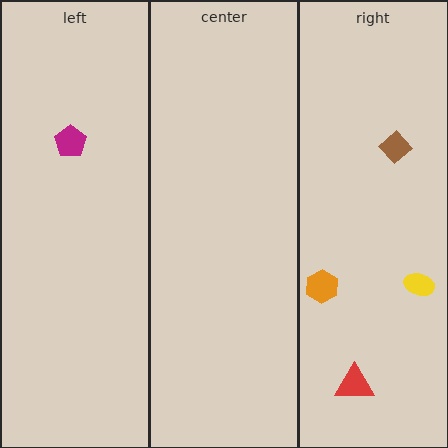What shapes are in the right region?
The red triangle, the orange hexagon, the brown diamond, the yellow ellipse.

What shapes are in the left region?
The magenta pentagon.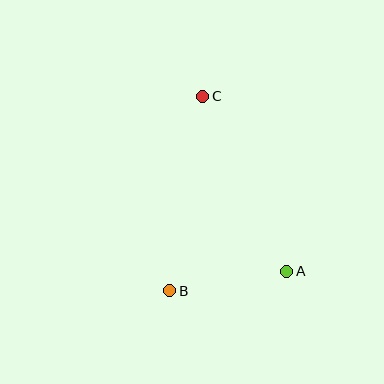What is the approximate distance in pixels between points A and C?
The distance between A and C is approximately 194 pixels.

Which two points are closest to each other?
Points A and B are closest to each other.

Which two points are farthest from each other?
Points B and C are farthest from each other.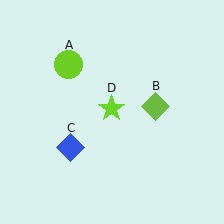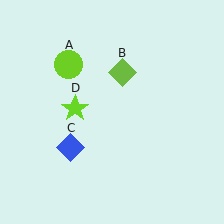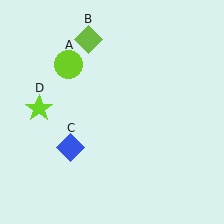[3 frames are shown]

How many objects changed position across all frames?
2 objects changed position: lime diamond (object B), lime star (object D).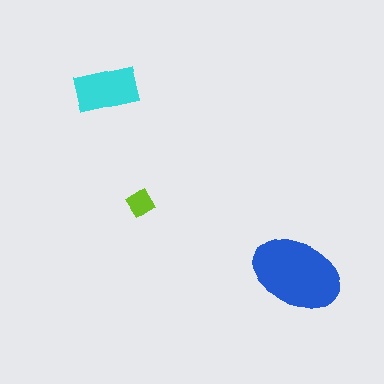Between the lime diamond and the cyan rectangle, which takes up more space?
The cyan rectangle.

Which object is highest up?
The cyan rectangle is topmost.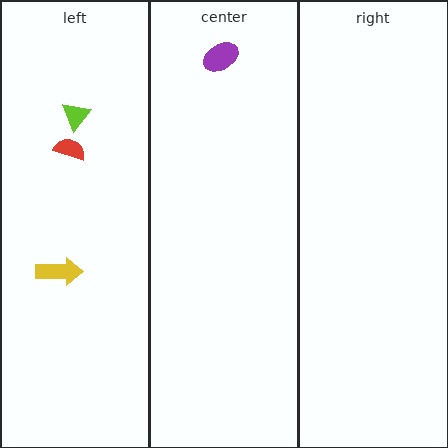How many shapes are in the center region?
1.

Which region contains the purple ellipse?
The center region.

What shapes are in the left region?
The red semicircle, the yellow arrow, the lime triangle.